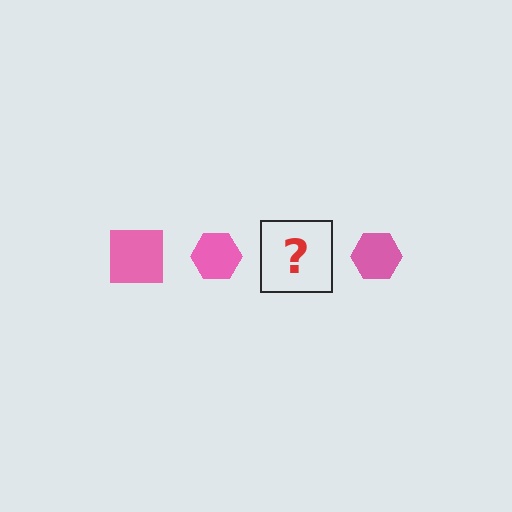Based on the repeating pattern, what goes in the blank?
The blank should be a pink square.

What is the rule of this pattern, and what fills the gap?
The rule is that the pattern cycles through square, hexagon shapes in pink. The gap should be filled with a pink square.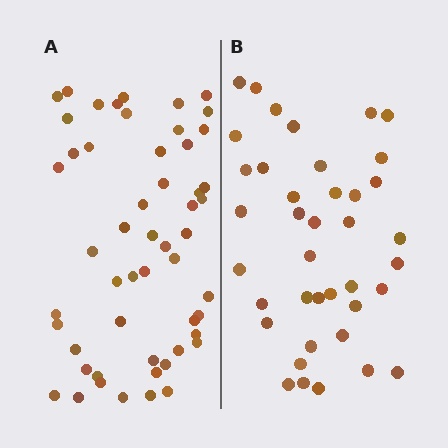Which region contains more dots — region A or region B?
Region A (the left region) has more dots.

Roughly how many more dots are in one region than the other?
Region A has approximately 15 more dots than region B.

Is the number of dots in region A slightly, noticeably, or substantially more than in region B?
Region A has noticeably more, but not dramatically so. The ratio is roughly 1.4 to 1.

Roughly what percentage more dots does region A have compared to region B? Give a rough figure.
About 35% more.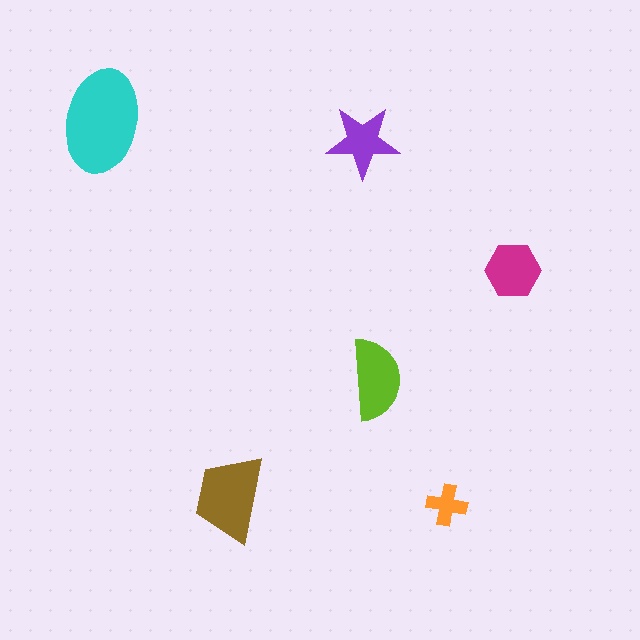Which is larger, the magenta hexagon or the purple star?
The magenta hexagon.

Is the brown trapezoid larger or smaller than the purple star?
Larger.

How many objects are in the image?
There are 6 objects in the image.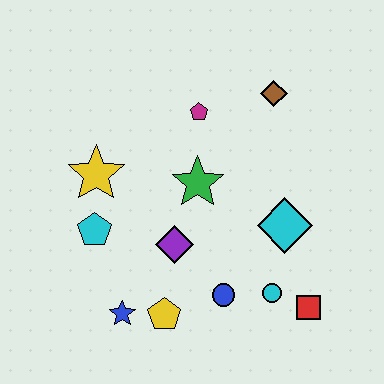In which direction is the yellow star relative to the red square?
The yellow star is to the left of the red square.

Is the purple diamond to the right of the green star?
No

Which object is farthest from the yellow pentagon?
The brown diamond is farthest from the yellow pentagon.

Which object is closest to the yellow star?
The cyan pentagon is closest to the yellow star.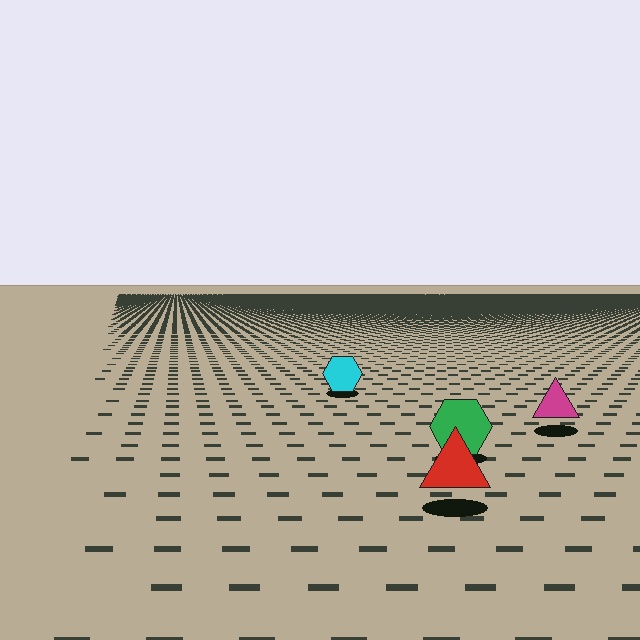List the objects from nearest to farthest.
From nearest to farthest: the red triangle, the green hexagon, the magenta triangle, the cyan hexagon.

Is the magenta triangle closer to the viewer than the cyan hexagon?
Yes. The magenta triangle is closer — you can tell from the texture gradient: the ground texture is coarser near it.